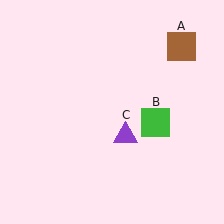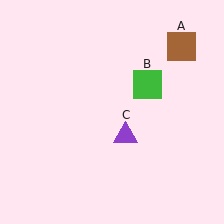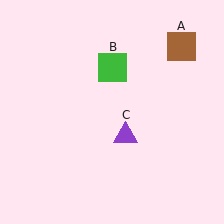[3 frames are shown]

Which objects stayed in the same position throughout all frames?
Brown square (object A) and purple triangle (object C) remained stationary.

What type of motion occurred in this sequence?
The green square (object B) rotated counterclockwise around the center of the scene.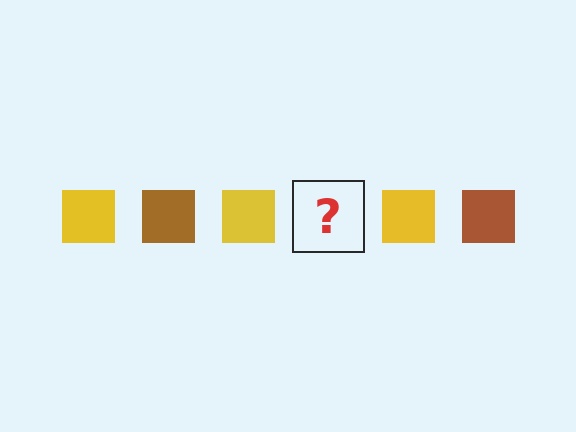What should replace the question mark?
The question mark should be replaced with a brown square.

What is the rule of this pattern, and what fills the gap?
The rule is that the pattern cycles through yellow, brown squares. The gap should be filled with a brown square.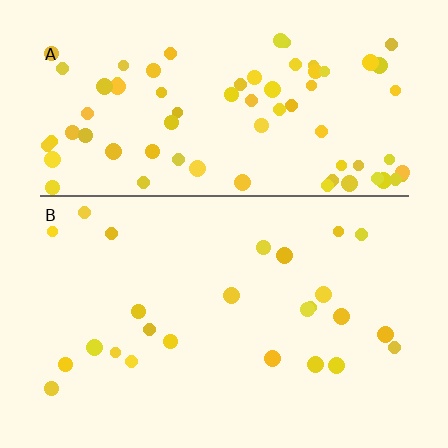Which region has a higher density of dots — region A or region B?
A (the top).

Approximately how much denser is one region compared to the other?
Approximately 3.0× — region A over region B.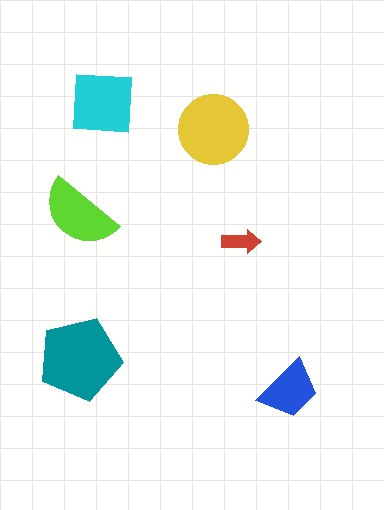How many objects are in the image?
There are 6 objects in the image.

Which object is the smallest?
The red arrow.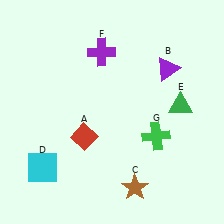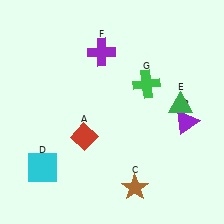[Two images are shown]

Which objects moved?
The objects that moved are: the purple triangle (B), the green cross (G).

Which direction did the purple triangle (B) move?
The purple triangle (B) moved down.